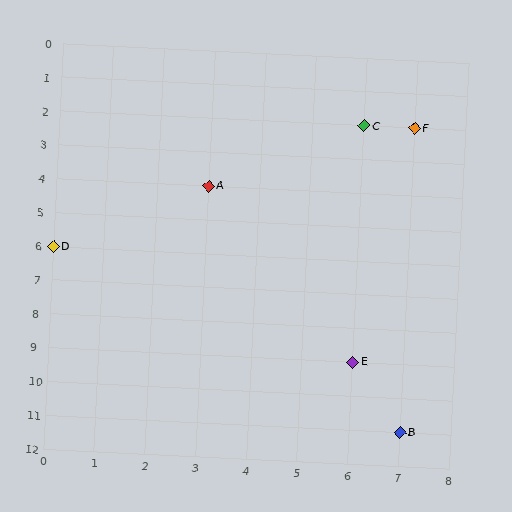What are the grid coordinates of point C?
Point C is at grid coordinates (6, 2).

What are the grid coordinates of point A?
Point A is at grid coordinates (3, 4).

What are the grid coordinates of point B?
Point B is at grid coordinates (7, 11).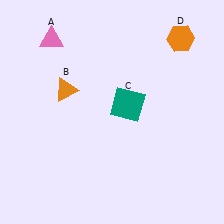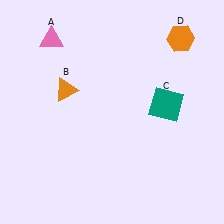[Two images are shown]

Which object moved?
The teal square (C) moved right.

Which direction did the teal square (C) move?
The teal square (C) moved right.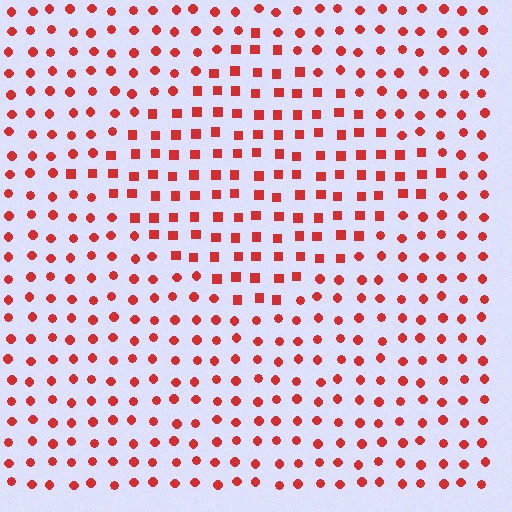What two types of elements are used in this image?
The image uses squares inside the diamond region and circles outside it.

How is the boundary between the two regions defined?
The boundary is defined by a change in element shape: squares inside vs. circles outside. All elements share the same color and spacing.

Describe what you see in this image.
The image is filled with small red elements arranged in a uniform grid. A diamond-shaped region contains squares, while the surrounding area contains circles. The boundary is defined purely by the change in element shape.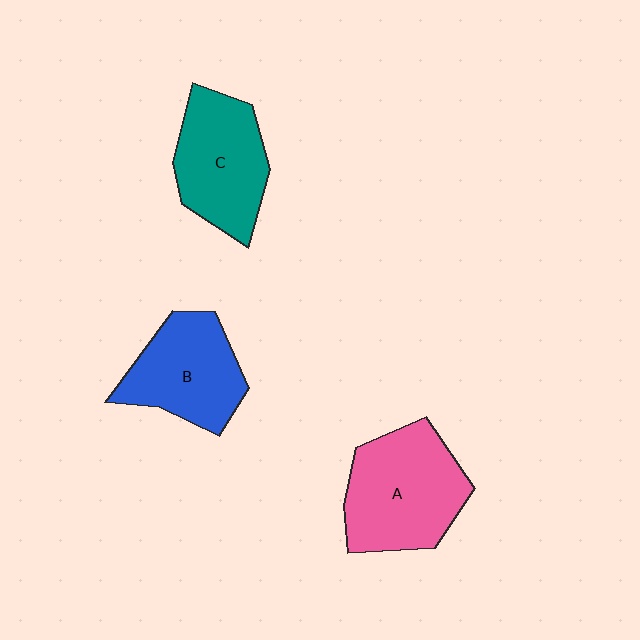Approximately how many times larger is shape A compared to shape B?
Approximately 1.2 times.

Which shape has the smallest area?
Shape B (blue).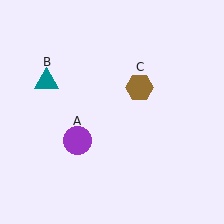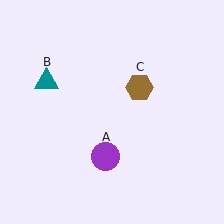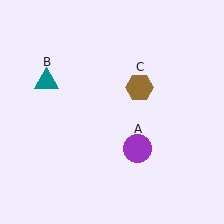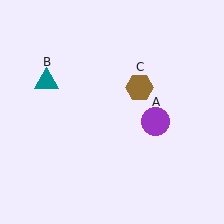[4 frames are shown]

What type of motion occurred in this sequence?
The purple circle (object A) rotated counterclockwise around the center of the scene.